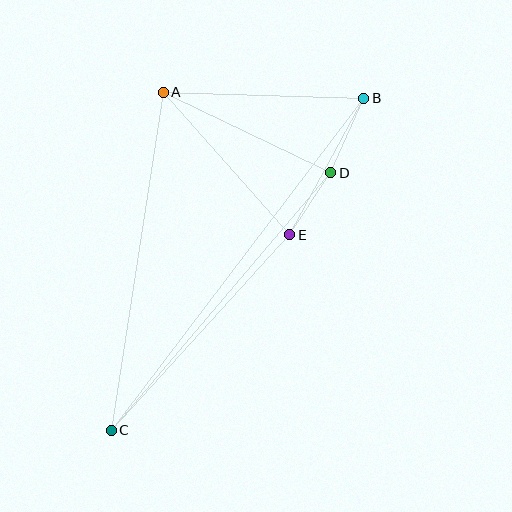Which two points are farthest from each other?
Points B and C are farthest from each other.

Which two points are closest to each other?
Points D and E are closest to each other.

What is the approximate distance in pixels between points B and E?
The distance between B and E is approximately 155 pixels.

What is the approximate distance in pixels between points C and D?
The distance between C and D is approximately 338 pixels.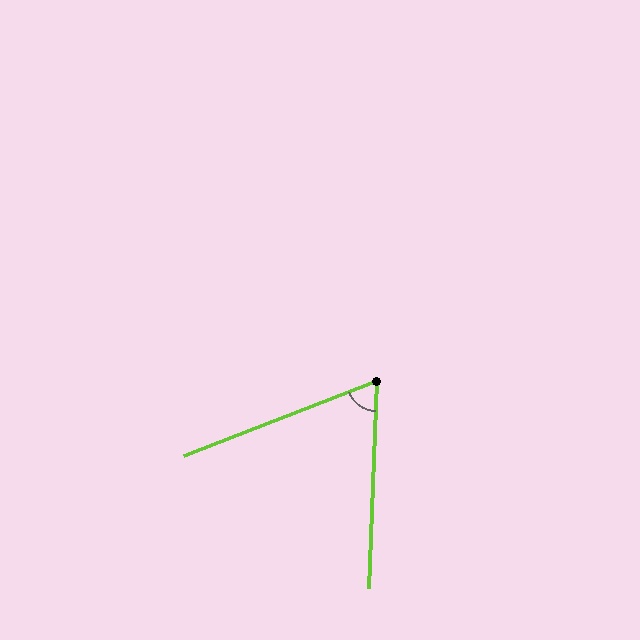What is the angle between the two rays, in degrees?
Approximately 67 degrees.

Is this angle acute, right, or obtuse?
It is acute.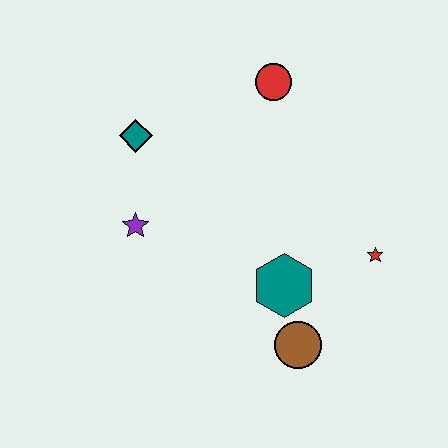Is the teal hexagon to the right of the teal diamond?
Yes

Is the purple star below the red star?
No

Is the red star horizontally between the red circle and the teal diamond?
No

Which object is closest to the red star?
The teal hexagon is closest to the red star.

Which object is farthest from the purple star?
The red star is farthest from the purple star.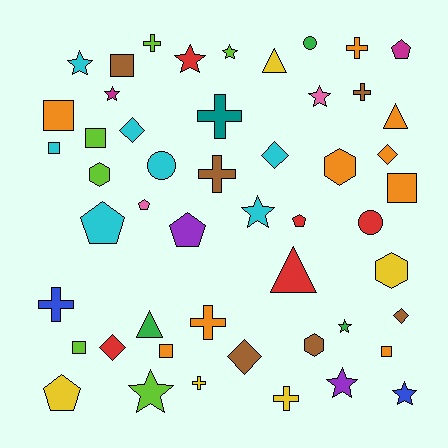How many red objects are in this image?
There are 5 red objects.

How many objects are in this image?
There are 50 objects.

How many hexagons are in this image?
There are 4 hexagons.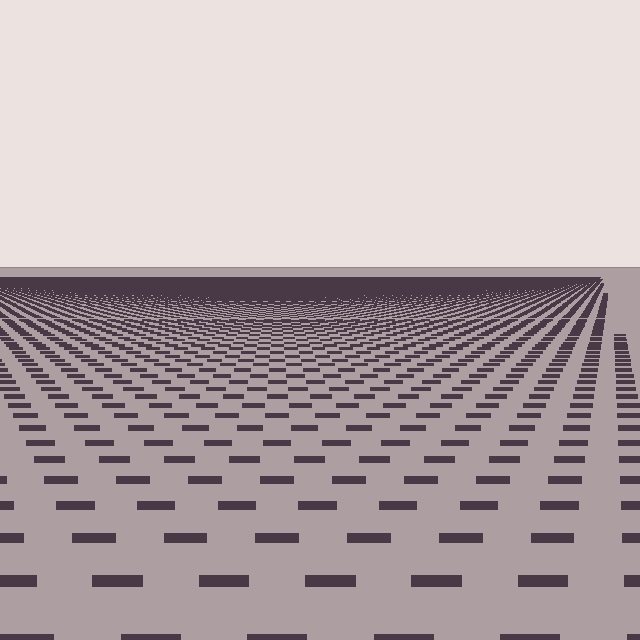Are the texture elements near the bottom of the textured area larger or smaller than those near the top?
Larger. Near the bottom, elements are closer to the viewer and appear at a bigger on-screen size.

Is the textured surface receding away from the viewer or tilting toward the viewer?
The surface is receding away from the viewer. Texture elements get smaller and denser toward the top.